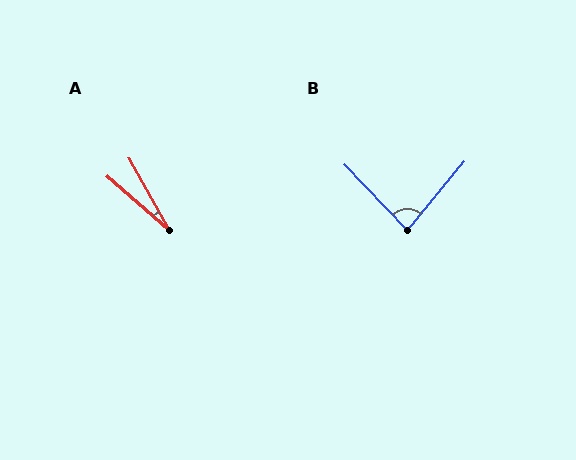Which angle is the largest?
B, at approximately 83 degrees.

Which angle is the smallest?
A, at approximately 19 degrees.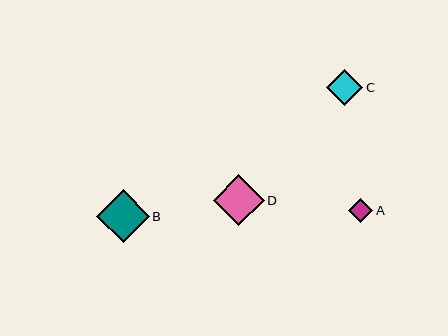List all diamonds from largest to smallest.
From largest to smallest: B, D, C, A.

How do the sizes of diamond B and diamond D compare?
Diamond B and diamond D are approximately the same size.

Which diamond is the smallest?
Diamond A is the smallest with a size of approximately 24 pixels.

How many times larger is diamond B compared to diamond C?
Diamond B is approximately 1.4 times the size of diamond C.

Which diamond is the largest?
Diamond B is the largest with a size of approximately 52 pixels.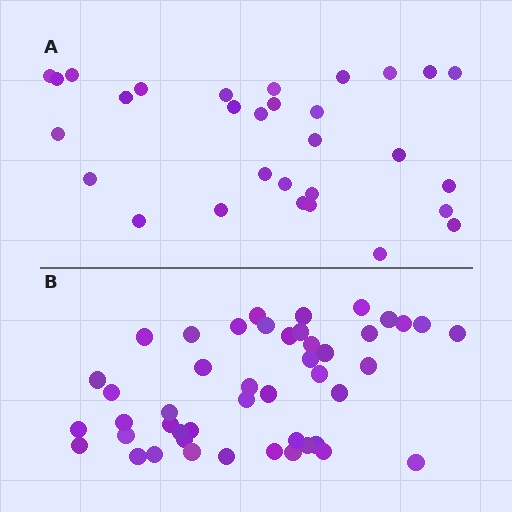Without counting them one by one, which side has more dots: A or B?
Region B (the bottom region) has more dots.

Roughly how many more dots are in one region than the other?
Region B has approximately 15 more dots than region A.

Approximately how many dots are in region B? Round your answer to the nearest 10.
About 50 dots. (The exact count is 46, which rounds to 50.)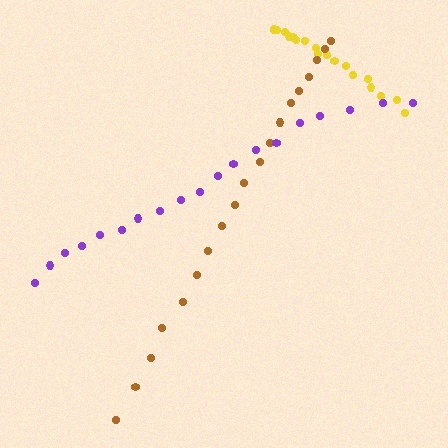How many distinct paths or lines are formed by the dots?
There are 3 distinct paths.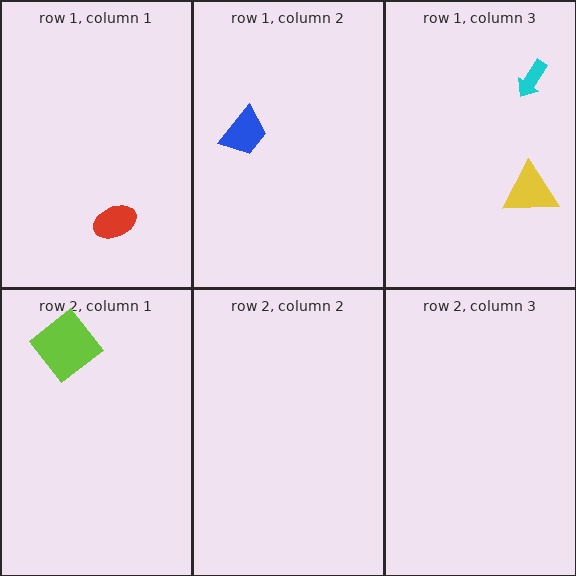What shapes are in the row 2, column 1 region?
The lime diamond.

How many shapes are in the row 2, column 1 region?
1.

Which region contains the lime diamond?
The row 2, column 1 region.